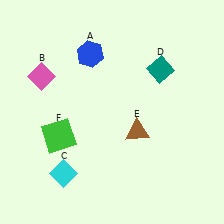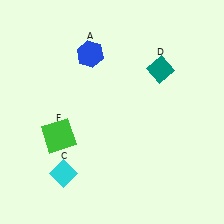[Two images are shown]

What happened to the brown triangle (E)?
The brown triangle (E) was removed in Image 2. It was in the bottom-right area of Image 1.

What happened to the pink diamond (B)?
The pink diamond (B) was removed in Image 2. It was in the top-left area of Image 1.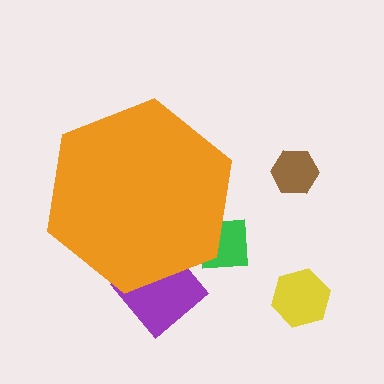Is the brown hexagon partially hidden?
No, the brown hexagon is fully visible.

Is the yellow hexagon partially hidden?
No, the yellow hexagon is fully visible.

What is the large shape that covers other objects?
An orange hexagon.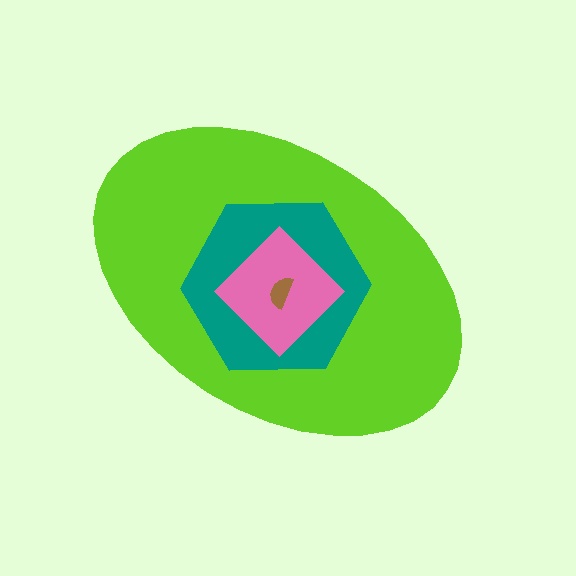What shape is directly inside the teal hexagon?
The pink diamond.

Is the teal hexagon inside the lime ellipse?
Yes.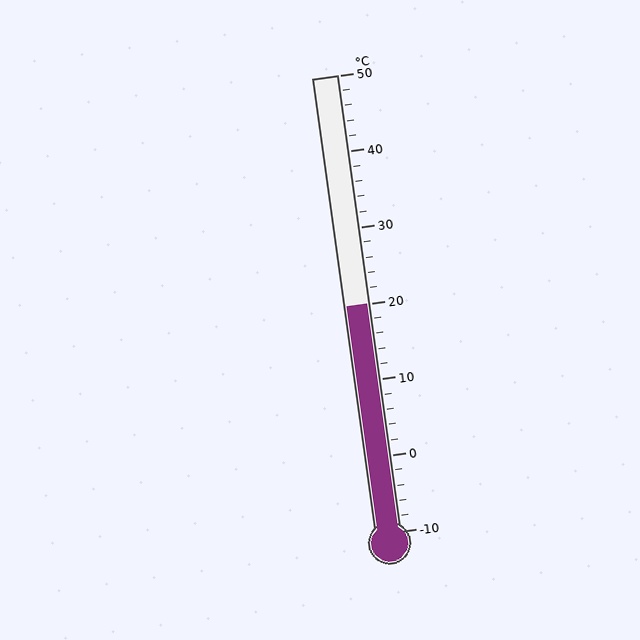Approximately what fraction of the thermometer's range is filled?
The thermometer is filled to approximately 50% of its range.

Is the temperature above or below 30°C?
The temperature is below 30°C.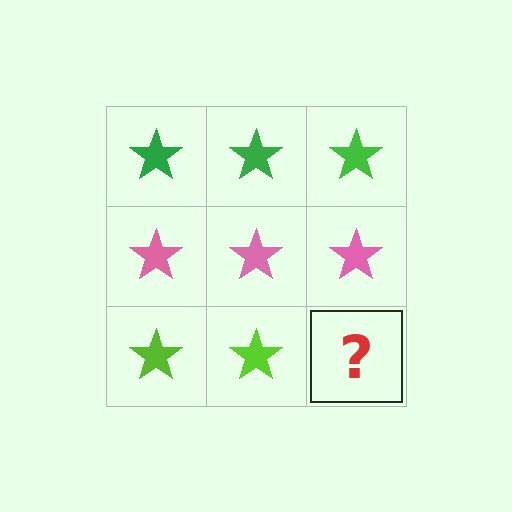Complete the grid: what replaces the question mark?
The question mark should be replaced with a lime star.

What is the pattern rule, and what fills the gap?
The rule is that each row has a consistent color. The gap should be filled with a lime star.